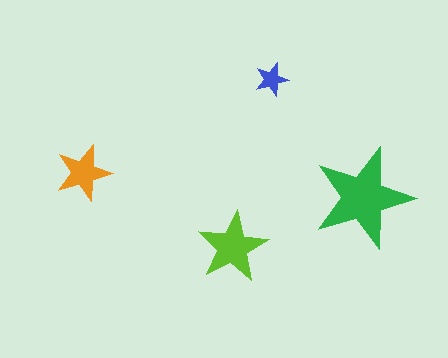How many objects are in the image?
There are 4 objects in the image.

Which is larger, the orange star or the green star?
The green one.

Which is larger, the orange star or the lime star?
The lime one.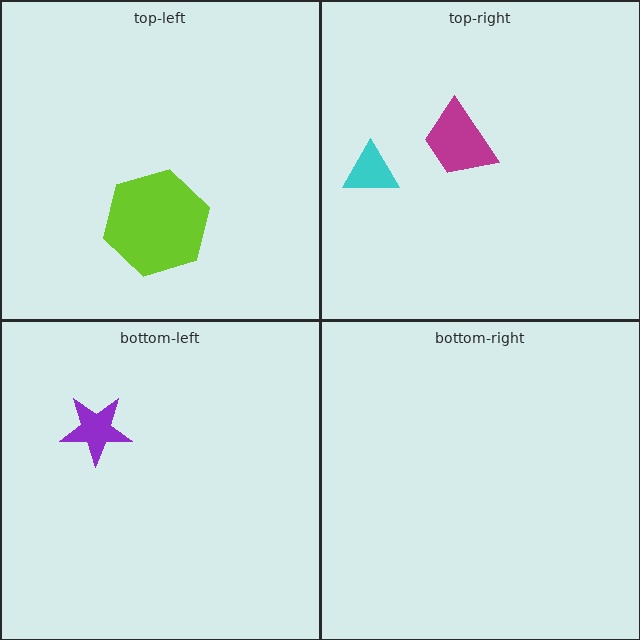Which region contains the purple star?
The bottom-left region.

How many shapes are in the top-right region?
2.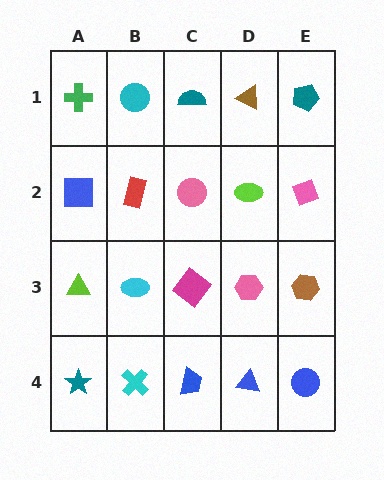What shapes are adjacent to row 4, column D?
A pink hexagon (row 3, column D), a blue trapezoid (row 4, column C), a blue circle (row 4, column E).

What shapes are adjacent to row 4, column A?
A lime triangle (row 3, column A), a cyan cross (row 4, column B).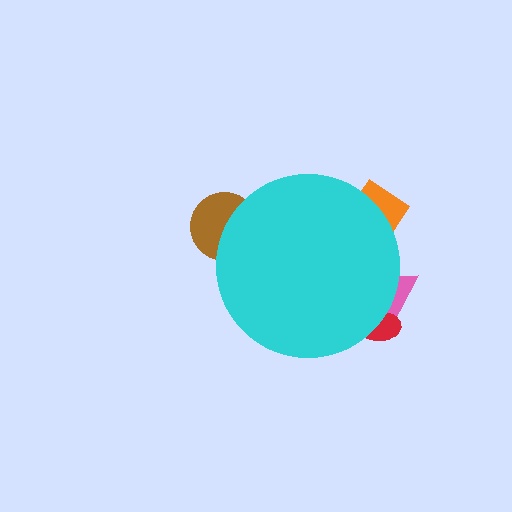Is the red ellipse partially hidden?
Yes, the red ellipse is partially hidden behind the cyan circle.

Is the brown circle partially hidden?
Yes, the brown circle is partially hidden behind the cyan circle.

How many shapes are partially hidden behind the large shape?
4 shapes are partially hidden.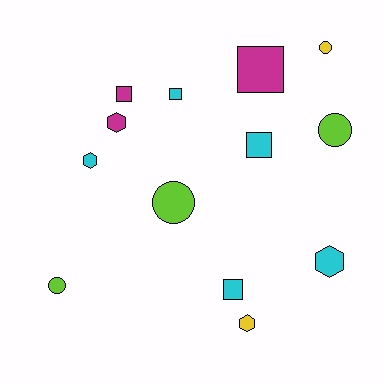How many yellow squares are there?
There are no yellow squares.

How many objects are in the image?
There are 13 objects.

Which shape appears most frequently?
Square, with 5 objects.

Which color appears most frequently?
Cyan, with 5 objects.